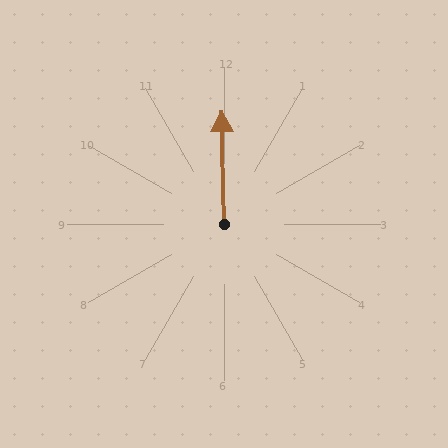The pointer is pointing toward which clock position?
Roughly 12 o'clock.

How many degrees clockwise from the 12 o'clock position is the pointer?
Approximately 359 degrees.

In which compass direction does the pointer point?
North.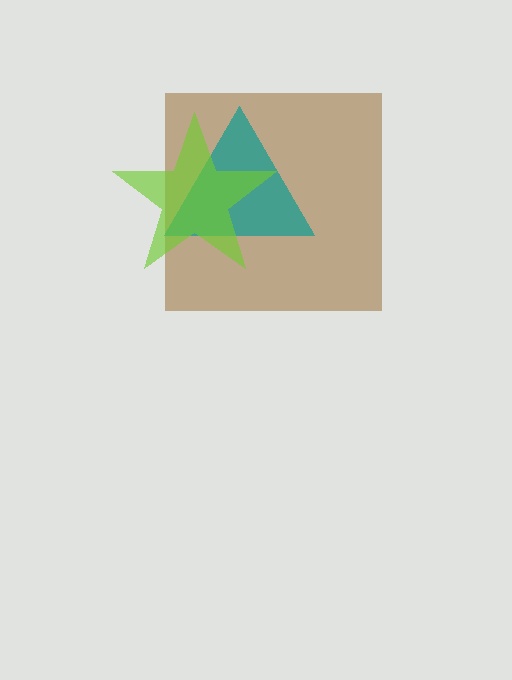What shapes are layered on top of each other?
The layered shapes are: a brown square, a teal triangle, a lime star.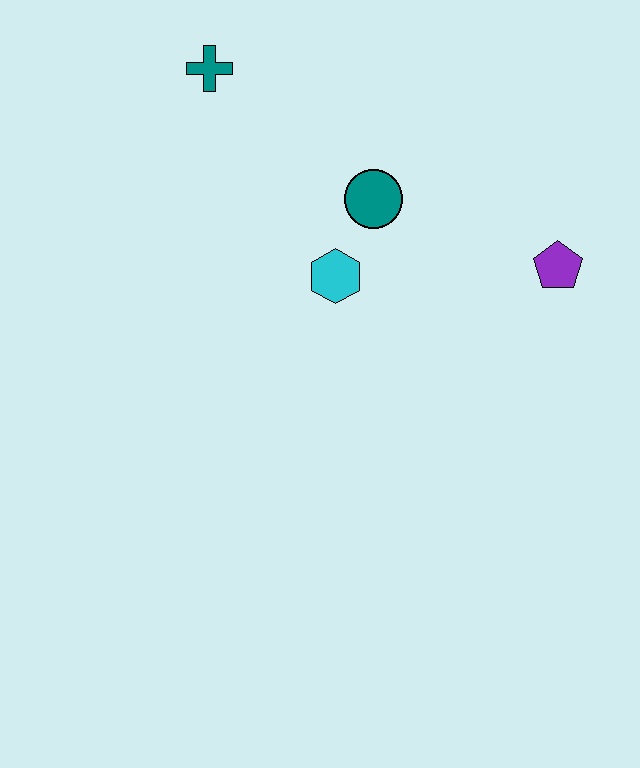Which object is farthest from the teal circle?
The teal cross is farthest from the teal circle.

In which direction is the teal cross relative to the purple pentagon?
The teal cross is to the left of the purple pentagon.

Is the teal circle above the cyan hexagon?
Yes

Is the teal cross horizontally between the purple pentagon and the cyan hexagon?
No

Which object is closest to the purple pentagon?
The teal circle is closest to the purple pentagon.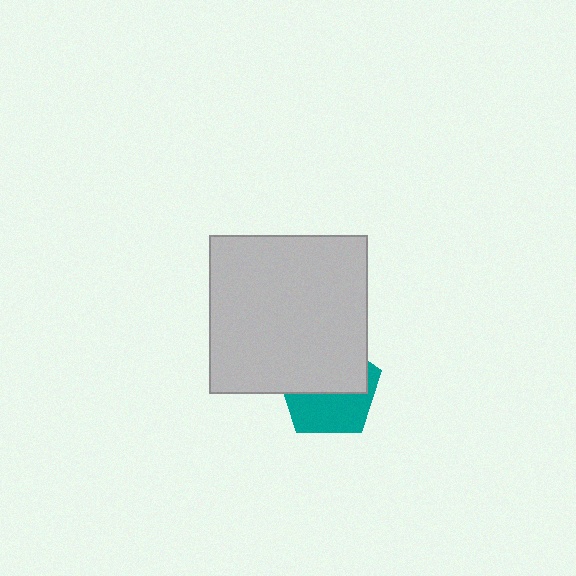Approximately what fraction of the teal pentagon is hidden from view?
Roughly 53% of the teal pentagon is hidden behind the light gray square.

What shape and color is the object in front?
The object in front is a light gray square.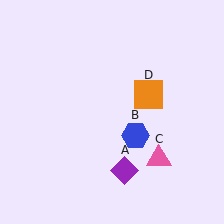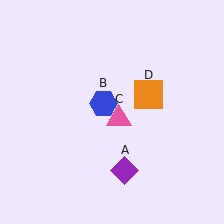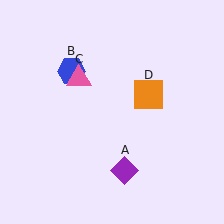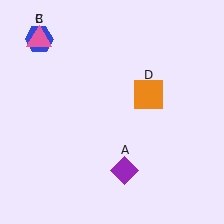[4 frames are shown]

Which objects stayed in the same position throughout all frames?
Purple diamond (object A) and orange square (object D) remained stationary.